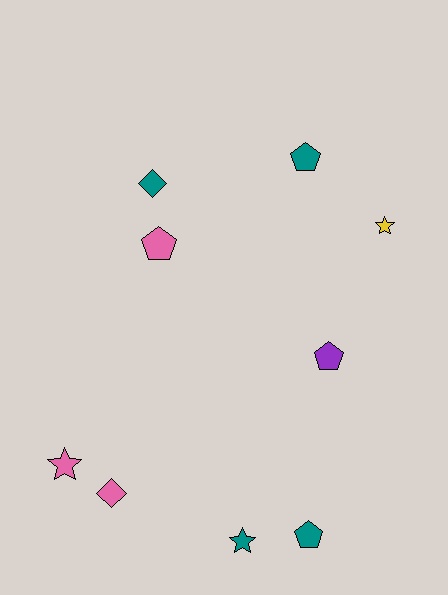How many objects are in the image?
There are 9 objects.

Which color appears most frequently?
Teal, with 4 objects.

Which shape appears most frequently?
Pentagon, with 4 objects.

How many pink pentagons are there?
There is 1 pink pentagon.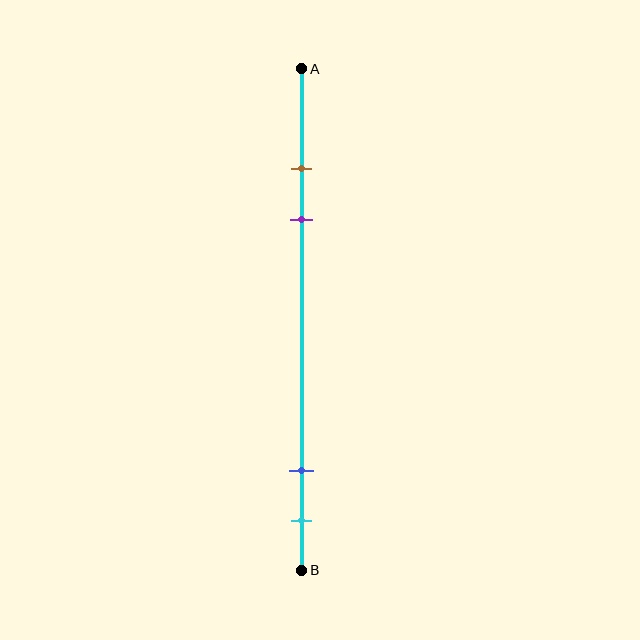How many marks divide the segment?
There are 4 marks dividing the segment.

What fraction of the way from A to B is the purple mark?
The purple mark is approximately 30% (0.3) of the way from A to B.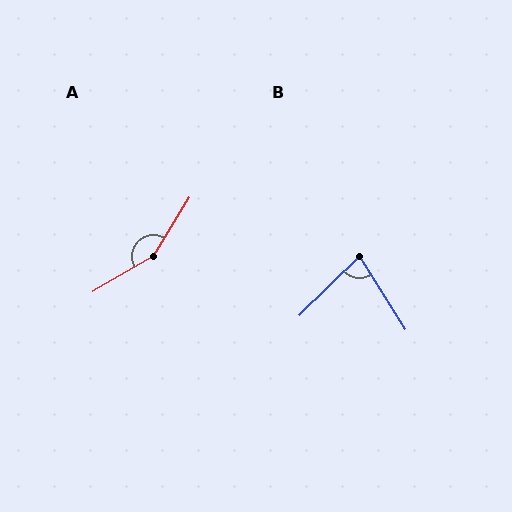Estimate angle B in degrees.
Approximately 77 degrees.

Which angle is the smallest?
B, at approximately 77 degrees.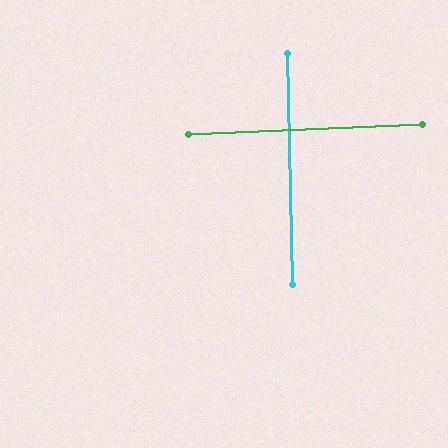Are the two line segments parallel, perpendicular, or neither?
Perpendicular — they meet at approximately 89°.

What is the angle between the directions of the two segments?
Approximately 89 degrees.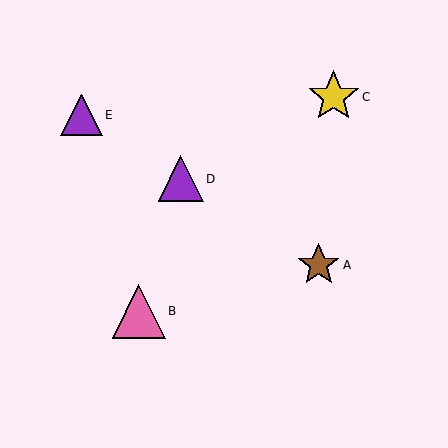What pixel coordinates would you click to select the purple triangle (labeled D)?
Click at (181, 179) to select the purple triangle D.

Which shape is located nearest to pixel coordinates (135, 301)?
The pink triangle (labeled B) at (139, 311) is nearest to that location.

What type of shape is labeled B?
Shape B is a pink triangle.